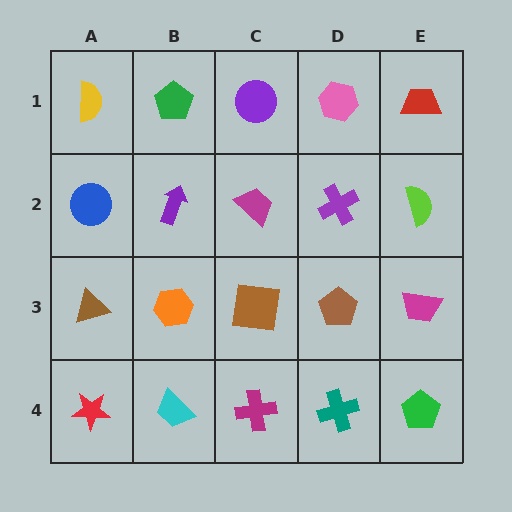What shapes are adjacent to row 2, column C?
A purple circle (row 1, column C), a brown square (row 3, column C), a purple arrow (row 2, column B), a purple cross (row 2, column D).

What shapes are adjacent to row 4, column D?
A brown pentagon (row 3, column D), a magenta cross (row 4, column C), a green pentagon (row 4, column E).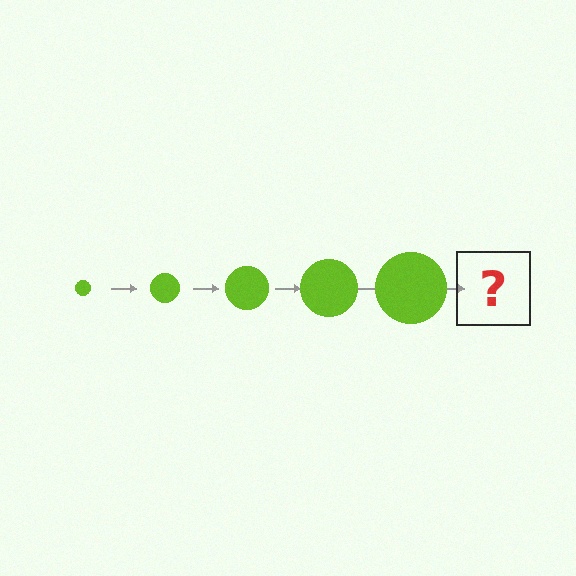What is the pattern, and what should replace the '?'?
The pattern is that the circle gets progressively larger each step. The '?' should be a lime circle, larger than the previous one.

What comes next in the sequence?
The next element should be a lime circle, larger than the previous one.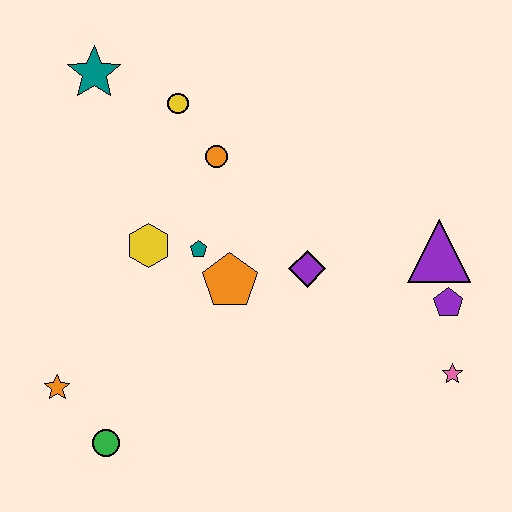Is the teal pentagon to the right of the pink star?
No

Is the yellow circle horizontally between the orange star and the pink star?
Yes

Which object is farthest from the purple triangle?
The orange star is farthest from the purple triangle.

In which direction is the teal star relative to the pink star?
The teal star is to the left of the pink star.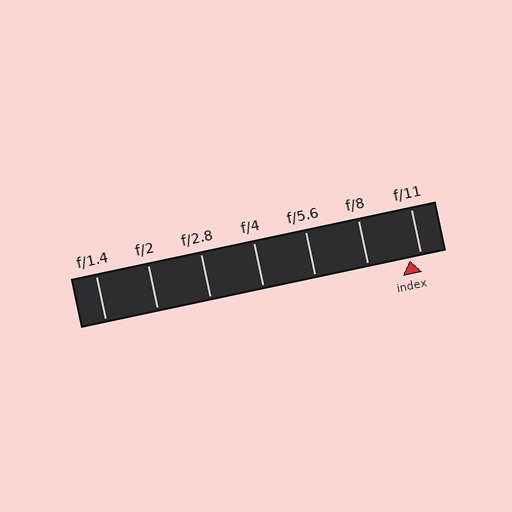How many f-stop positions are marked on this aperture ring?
There are 7 f-stop positions marked.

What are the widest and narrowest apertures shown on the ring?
The widest aperture shown is f/1.4 and the narrowest is f/11.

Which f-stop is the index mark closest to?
The index mark is closest to f/11.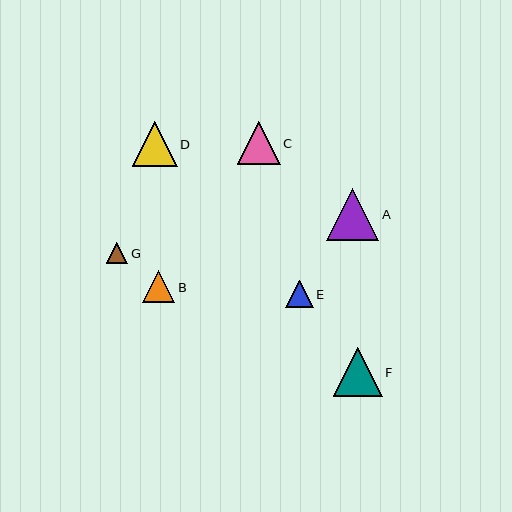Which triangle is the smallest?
Triangle G is the smallest with a size of approximately 21 pixels.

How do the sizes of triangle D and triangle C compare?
Triangle D and triangle C are approximately the same size.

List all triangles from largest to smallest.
From largest to smallest: A, F, D, C, B, E, G.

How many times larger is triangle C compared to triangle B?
Triangle C is approximately 1.3 times the size of triangle B.